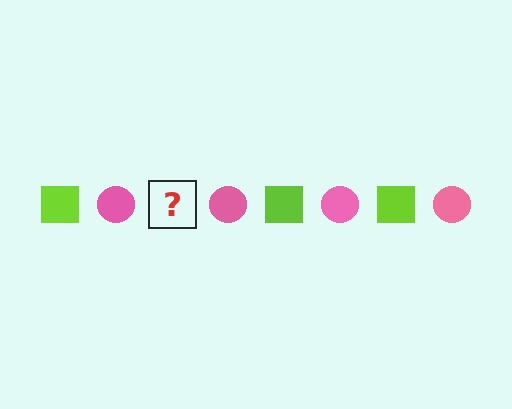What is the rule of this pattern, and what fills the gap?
The rule is that the pattern alternates between lime square and pink circle. The gap should be filled with a lime square.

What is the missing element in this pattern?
The missing element is a lime square.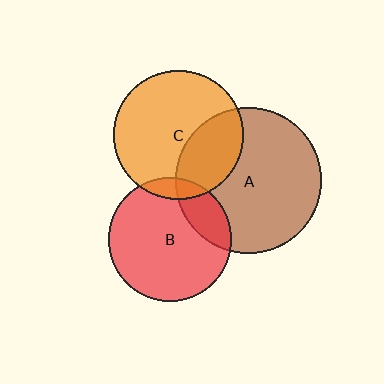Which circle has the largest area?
Circle A (brown).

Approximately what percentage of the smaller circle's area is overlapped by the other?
Approximately 10%.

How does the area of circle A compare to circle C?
Approximately 1.3 times.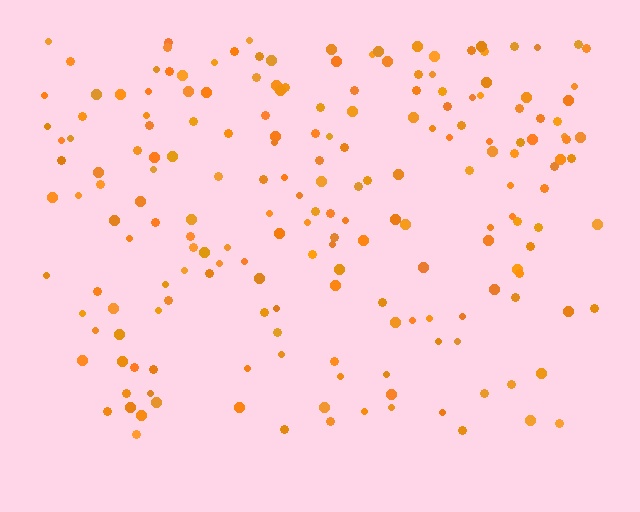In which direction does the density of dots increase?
From bottom to top, with the top side densest.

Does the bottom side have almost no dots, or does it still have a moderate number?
Still a moderate number, just noticeably fewer than the top.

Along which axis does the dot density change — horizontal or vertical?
Vertical.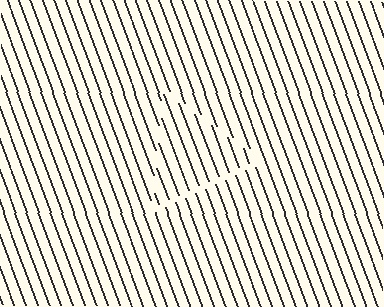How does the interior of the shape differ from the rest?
The interior of the shape contains the same grating, shifted by half a period — the contour is defined by the phase discontinuity where line-ends from the inner and outer gratings abut.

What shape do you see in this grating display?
An illusory triangle. The interior of the shape contains the same grating, shifted by half a period — the contour is defined by the phase discontinuity where line-ends from the inner and outer gratings abut.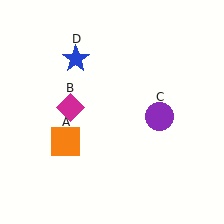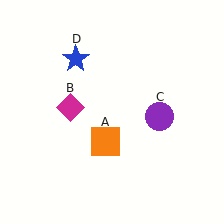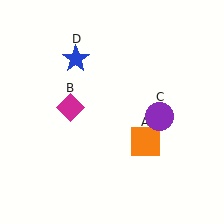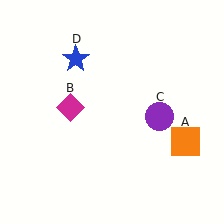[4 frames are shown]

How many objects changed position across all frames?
1 object changed position: orange square (object A).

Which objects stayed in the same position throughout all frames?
Magenta diamond (object B) and purple circle (object C) and blue star (object D) remained stationary.